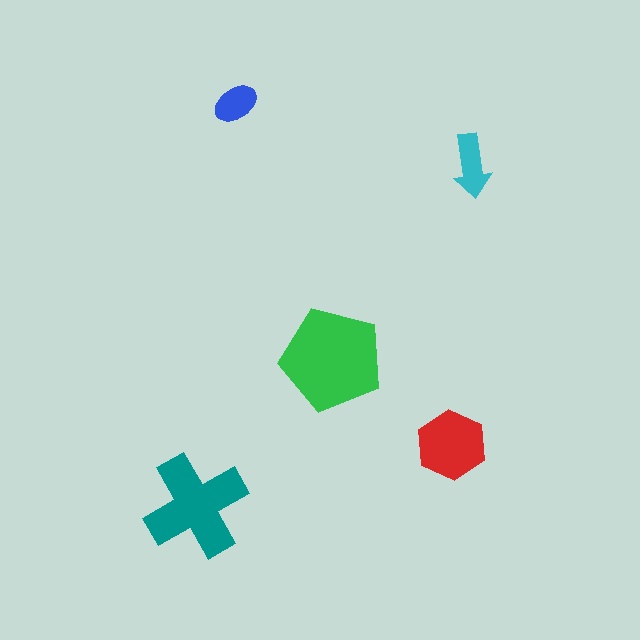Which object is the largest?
The green pentagon.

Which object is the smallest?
The blue ellipse.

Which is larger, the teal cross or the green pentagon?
The green pentagon.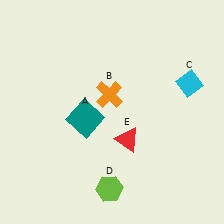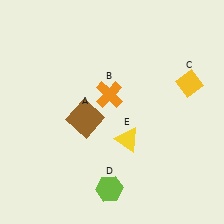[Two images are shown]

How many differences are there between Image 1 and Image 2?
There are 3 differences between the two images.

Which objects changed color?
A changed from teal to brown. C changed from cyan to yellow. E changed from red to yellow.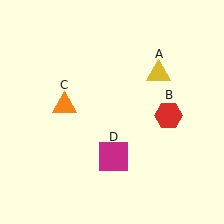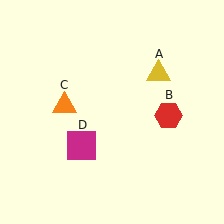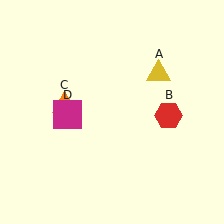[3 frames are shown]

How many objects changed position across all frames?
1 object changed position: magenta square (object D).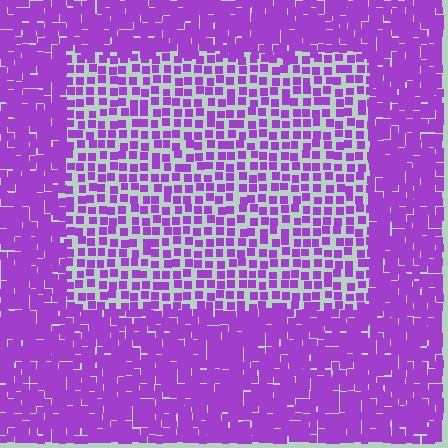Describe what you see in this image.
The image contains small purple elements arranged at two different densities. A rectangle-shaped region is visible where the elements are less densely packed than the surrounding area.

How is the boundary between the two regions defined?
The boundary is defined by a change in element density (approximately 2.1x ratio). All elements are the same color, size, and shape.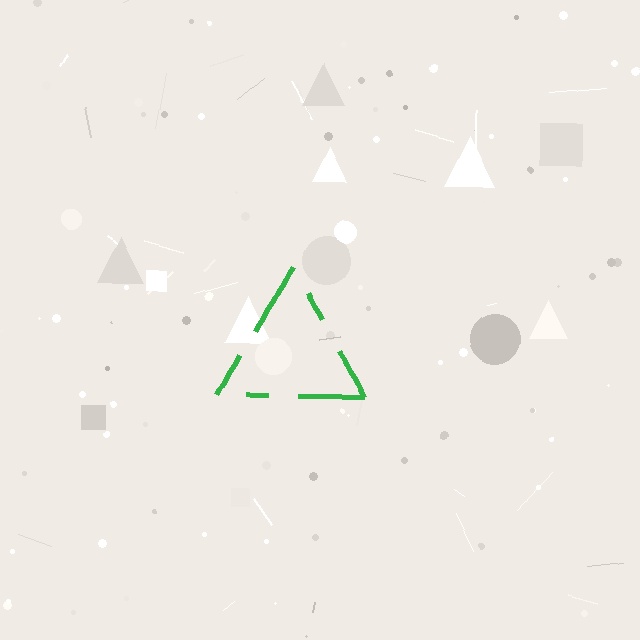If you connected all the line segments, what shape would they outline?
They would outline a triangle.